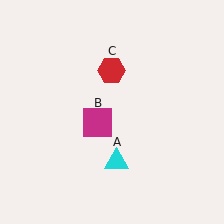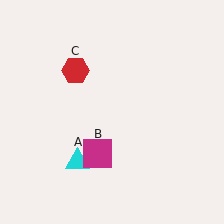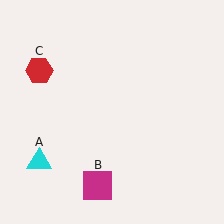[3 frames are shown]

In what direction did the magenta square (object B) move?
The magenta square (object B) moved down.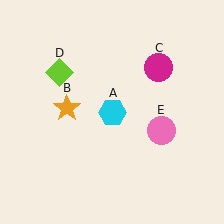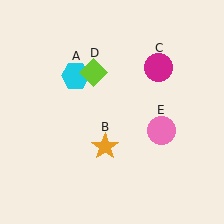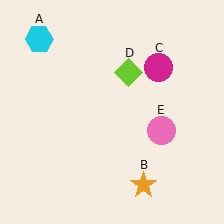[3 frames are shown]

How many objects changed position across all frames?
3 objects changed position: cyan hexagon (object A), orange star (object B), lime diamond (object D).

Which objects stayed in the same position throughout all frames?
Magenta circle (object C) and pink circle (object E) remained stationary.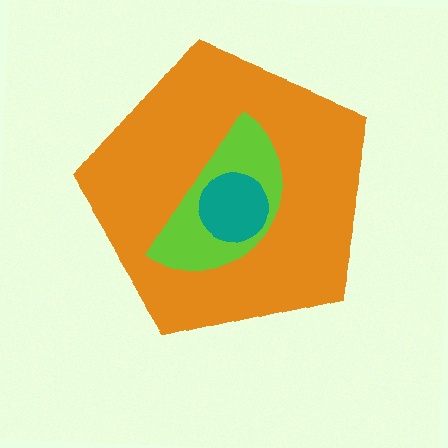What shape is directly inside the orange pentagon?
The lime semicircle.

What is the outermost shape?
The orange pentagon.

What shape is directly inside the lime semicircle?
The teal circle.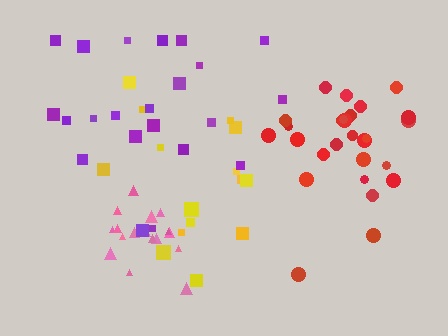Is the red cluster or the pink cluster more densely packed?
Pink.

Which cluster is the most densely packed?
Pink.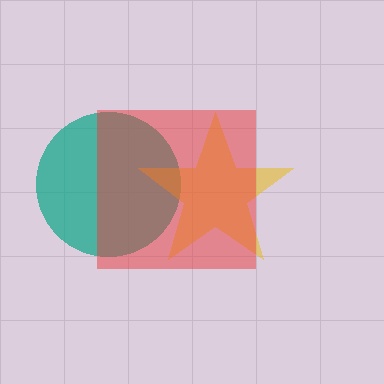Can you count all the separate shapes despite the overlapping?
Yes, there are 3 separate shapes.